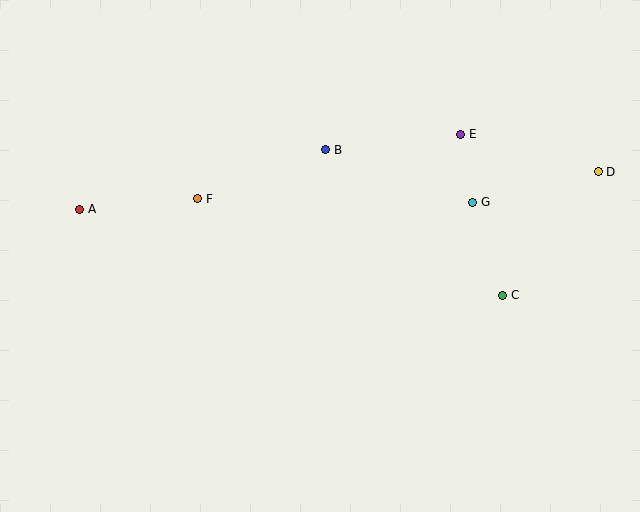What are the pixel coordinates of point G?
Point G is at (473, 202).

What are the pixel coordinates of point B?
Point B is at (326, 150).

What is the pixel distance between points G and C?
The distance between G and C is 98 pixels.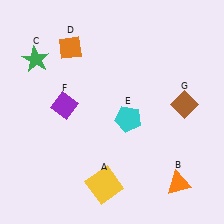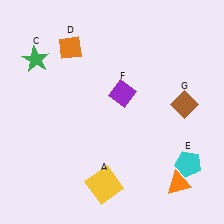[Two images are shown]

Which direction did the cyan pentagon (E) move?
The cyan pentagon (E) moved right.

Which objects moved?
The objects that moved are: the cyan pentagon (E), the purple diamond (F).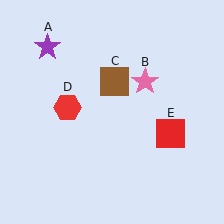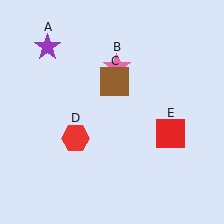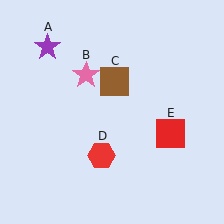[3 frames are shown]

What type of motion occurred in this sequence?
The pink star (object B), red hexagon (object D) rotated counterclockwise around the center of the scene.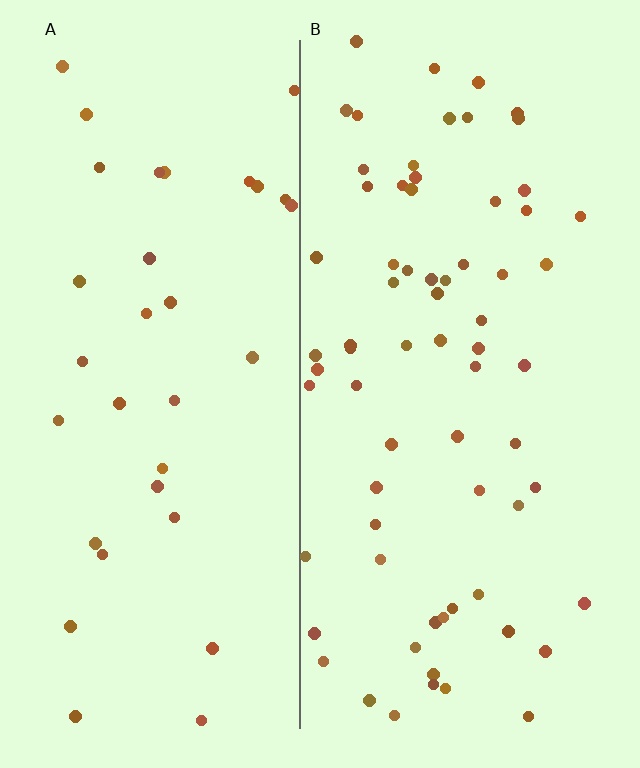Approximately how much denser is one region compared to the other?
Approximately 2.1× — region B over region A.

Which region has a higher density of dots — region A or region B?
B (the right).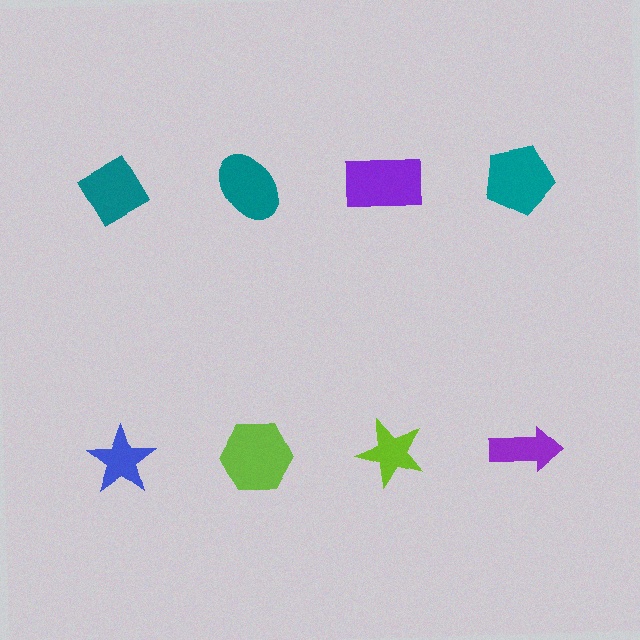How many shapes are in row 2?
4 shapes.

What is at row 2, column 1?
A blue star.